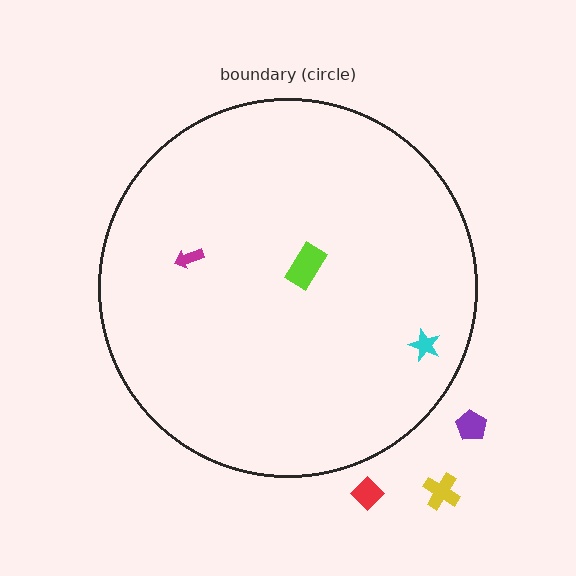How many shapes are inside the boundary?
3 inside, 3 outside.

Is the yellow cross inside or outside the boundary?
Outside.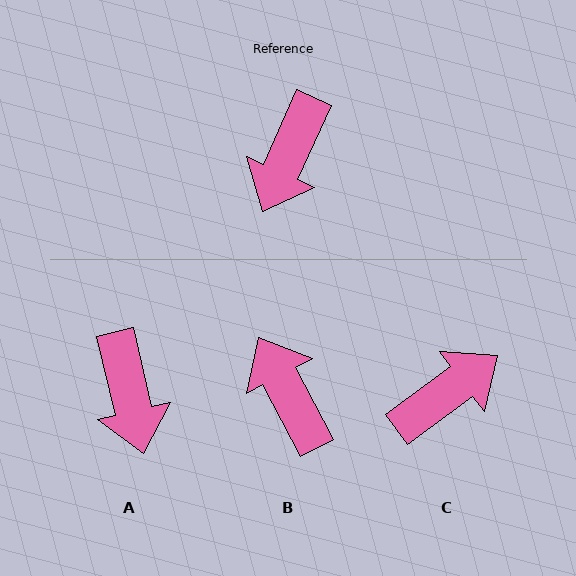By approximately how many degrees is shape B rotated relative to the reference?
Approximately 128 degrees clockwise.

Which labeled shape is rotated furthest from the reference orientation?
C, about 151 degrees away.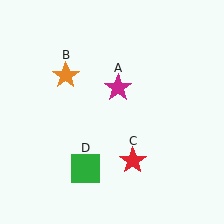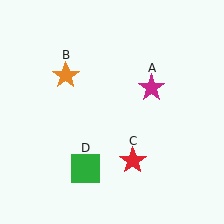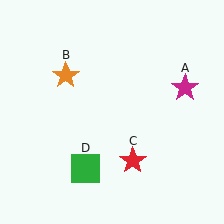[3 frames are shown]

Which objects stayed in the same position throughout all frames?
Orange star (object B) and red star (object C) and green square (object D) remained stationary.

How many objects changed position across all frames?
1 object changed position: magenta star (object A).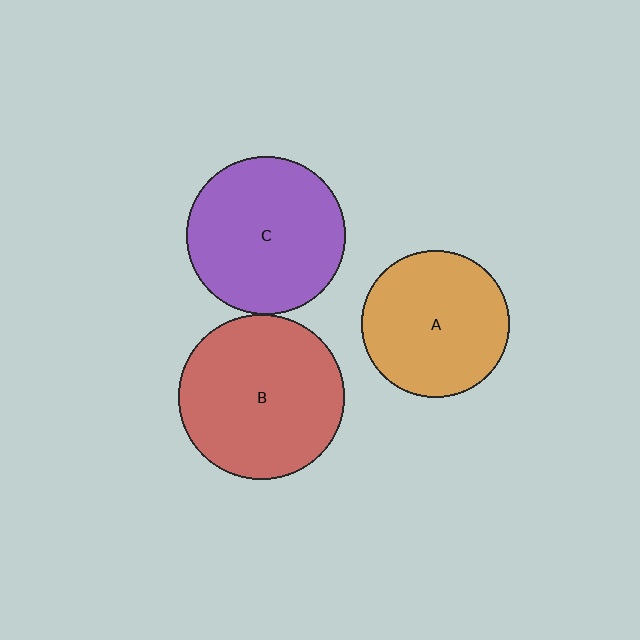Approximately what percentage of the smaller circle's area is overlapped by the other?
Approximately 5%.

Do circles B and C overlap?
Yes.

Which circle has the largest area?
Circle B (red).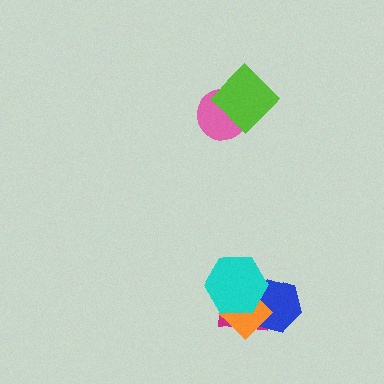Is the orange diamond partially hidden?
Yes, it is partially covered by another shape.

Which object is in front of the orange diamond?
The cyan hexagon is in front of the orange diamond.